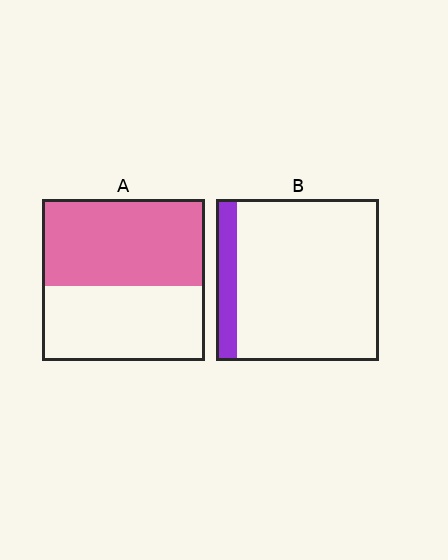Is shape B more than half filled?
No.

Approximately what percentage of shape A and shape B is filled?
A is approximately 55% and B is approximately 15%.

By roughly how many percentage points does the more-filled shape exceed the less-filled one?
By roughly 40 percentage points (A over B).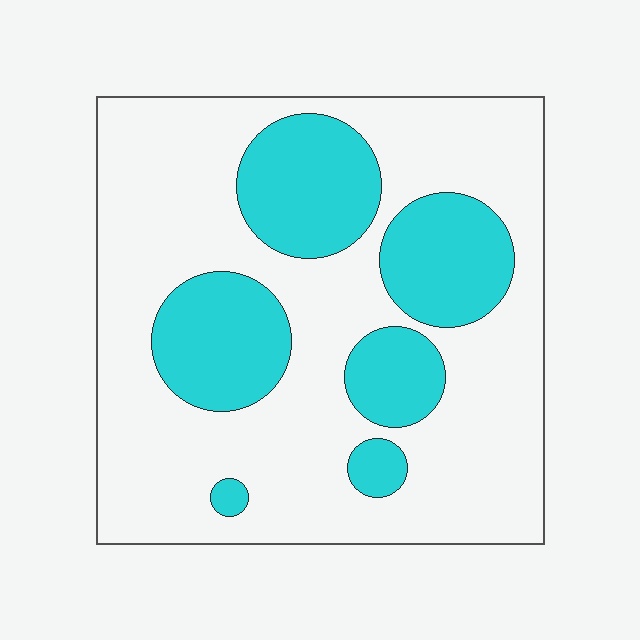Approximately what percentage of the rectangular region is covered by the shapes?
Approximately 30%.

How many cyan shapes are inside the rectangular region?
6.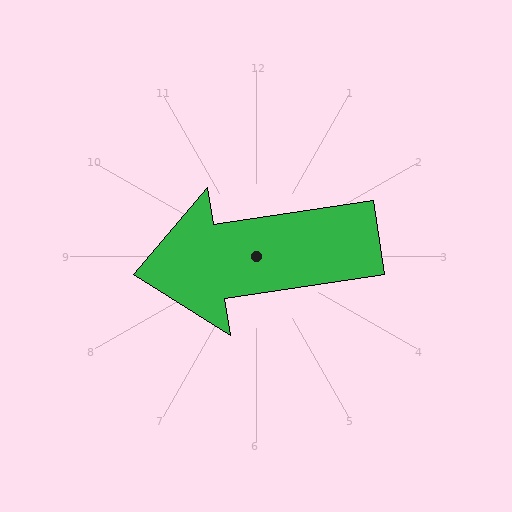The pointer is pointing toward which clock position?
Roughly 9 o'clock.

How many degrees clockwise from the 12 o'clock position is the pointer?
Approximately 261 degrees.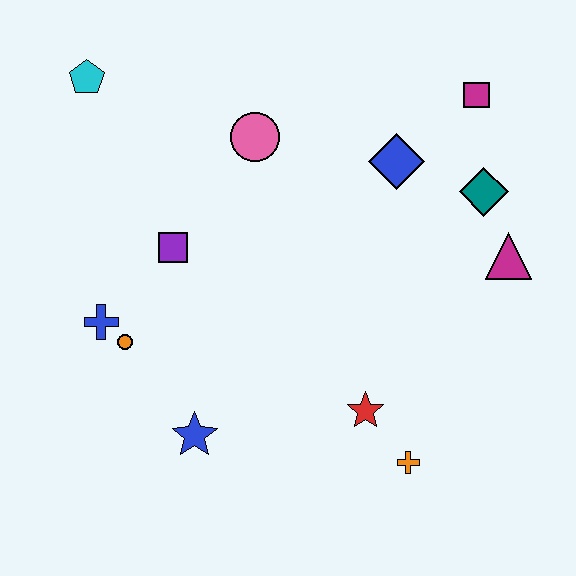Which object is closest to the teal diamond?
The magenta triangle is closest to the teal diamond.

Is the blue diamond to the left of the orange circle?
No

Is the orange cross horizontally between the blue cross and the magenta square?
Yes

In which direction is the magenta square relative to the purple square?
The magenta square is to the right of the purple square.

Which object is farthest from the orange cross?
The cyan pentagon is farthest from the orange cross.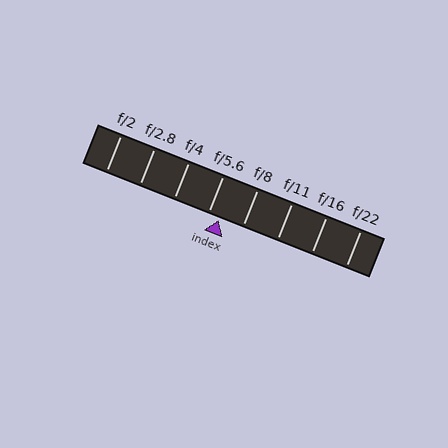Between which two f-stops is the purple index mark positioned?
The index mark is between f/5.6 and f/8.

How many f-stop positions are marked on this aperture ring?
There are 8 f-stop positions marked.